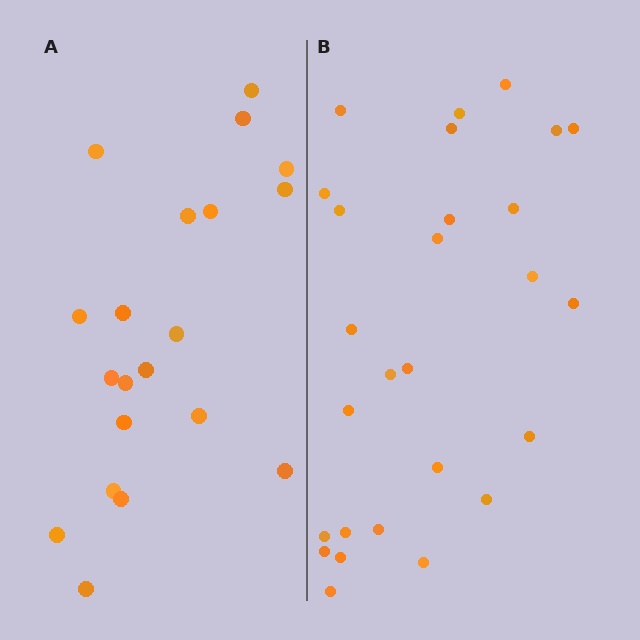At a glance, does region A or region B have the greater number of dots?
Region B (the right region) has more dots.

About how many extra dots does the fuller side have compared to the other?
Region B has roughly 8 or so more dots than region A.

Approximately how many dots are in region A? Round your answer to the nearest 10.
About 20 dots.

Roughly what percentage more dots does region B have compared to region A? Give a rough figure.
About 35% more.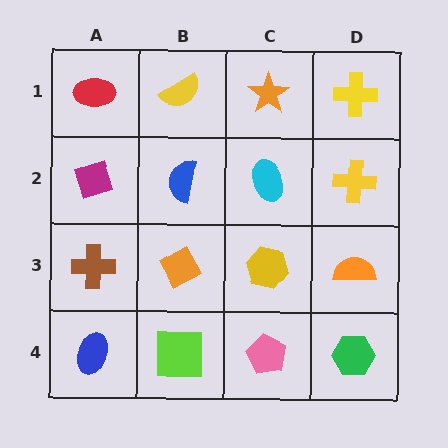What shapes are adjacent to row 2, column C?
An orange star (row 1, column C), a yellow hexagon (row 3, column C), a blue semicircle (row 2, column B), a yellow cross (row 2, column D).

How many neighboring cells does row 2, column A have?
3.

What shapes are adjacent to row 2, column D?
A yellow cross (row 1, column D), an orange semicircle (row 3, column D), a cyan ellipse (row 2, column C).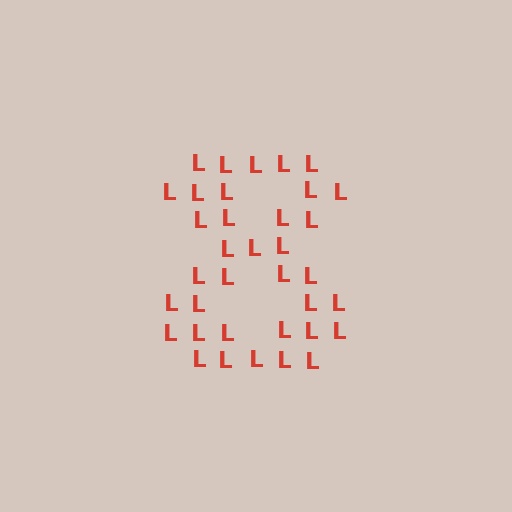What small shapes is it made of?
It is made of small letter L's.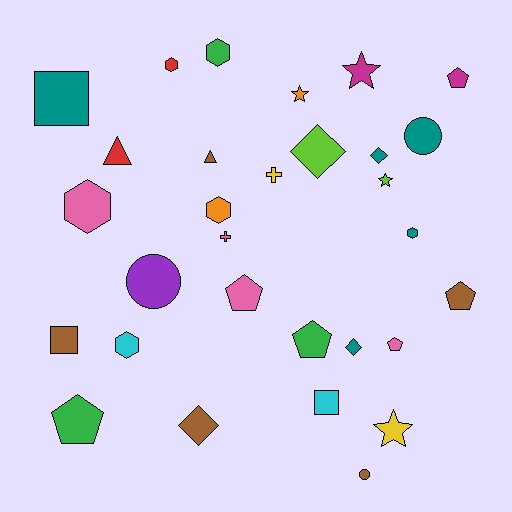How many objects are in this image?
There are 30 objects.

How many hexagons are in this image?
There are 6 hexagons.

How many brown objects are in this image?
There are 5 brown objects.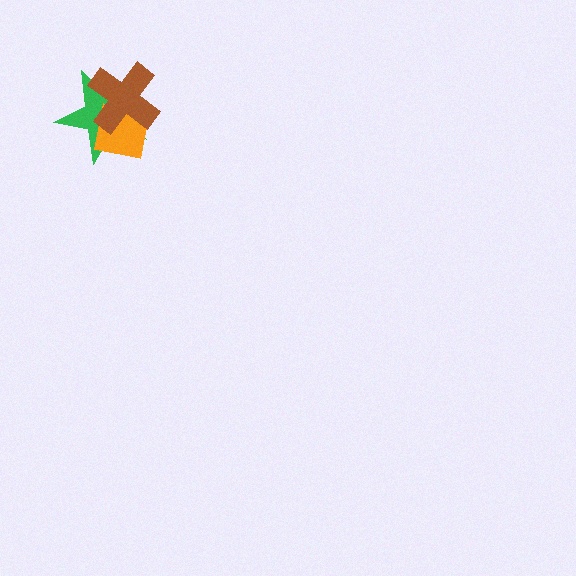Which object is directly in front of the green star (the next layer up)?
The orange square is directly in front of the green star.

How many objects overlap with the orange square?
2 objects overlap with the orange square.